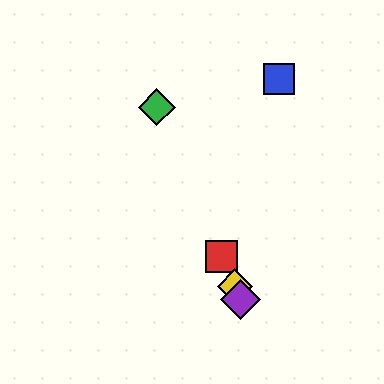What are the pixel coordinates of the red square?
The red square is at (222, 257).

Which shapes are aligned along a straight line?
The red square, the green diamond, the yellow diamond, the purple diamond are aligned along a straight line.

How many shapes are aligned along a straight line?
4 shapes (the red square, the green diamond, the yellow diamond, the purple diamond) are aligned along a straight line.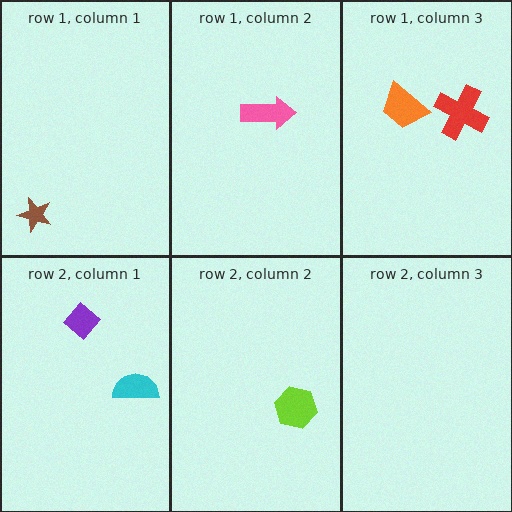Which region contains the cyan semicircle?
The row 2, column 1 region.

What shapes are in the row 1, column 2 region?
The pink arrow.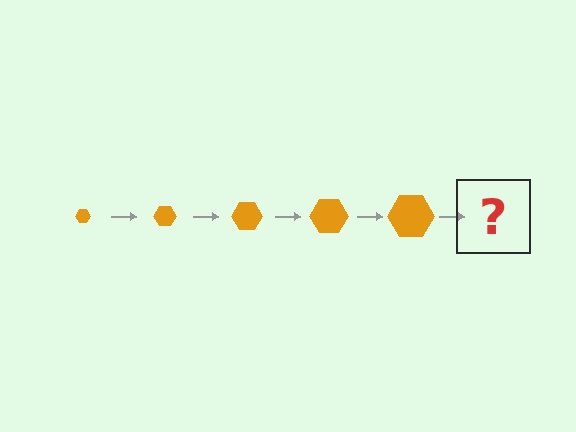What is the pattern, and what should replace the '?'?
The pattern is that the hexagon gets progressively larger each step. The '?' should be an orange hexagon, larger than the previous one.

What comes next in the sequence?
The next element should be an orange hexagon, larger than the previous one.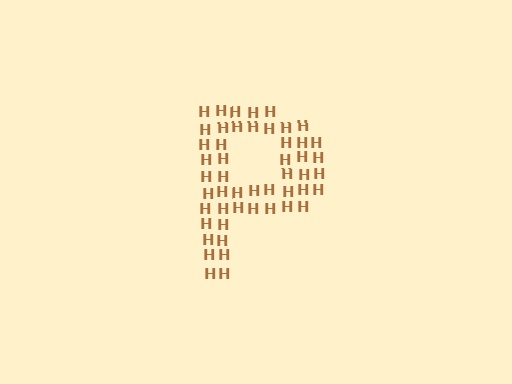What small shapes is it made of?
It is made of small letter H's.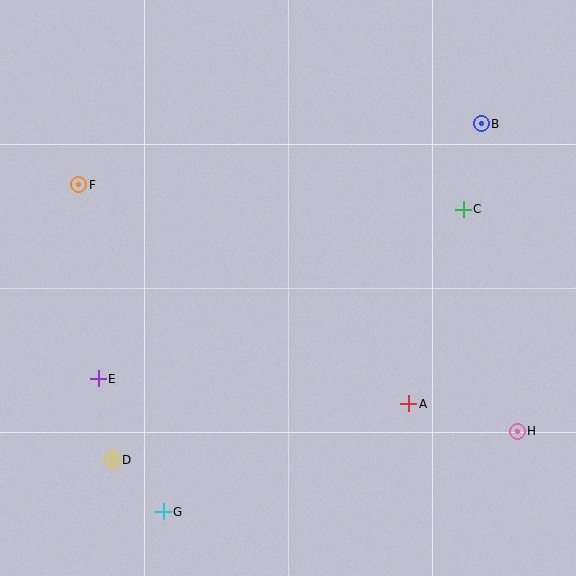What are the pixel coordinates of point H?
Point H is at (517, 431).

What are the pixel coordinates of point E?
Point E is at (98, 379).